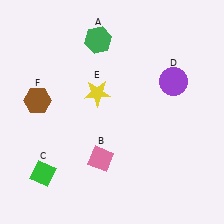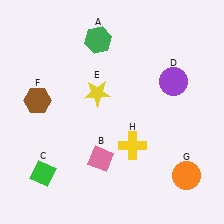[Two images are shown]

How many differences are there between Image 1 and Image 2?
There are 2 differences between the two images.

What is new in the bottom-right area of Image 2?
An orange circle (G) was added in the bottom-right area of Image 2.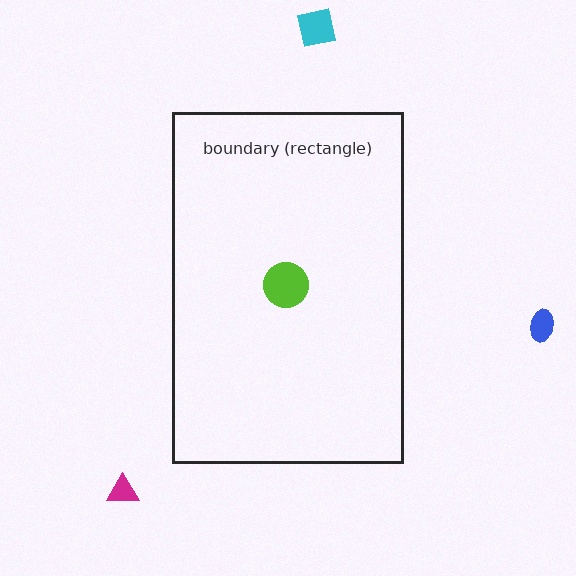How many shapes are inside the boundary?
1 inside, 3 outside.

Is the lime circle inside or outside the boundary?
Inside.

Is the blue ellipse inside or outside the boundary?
Outside.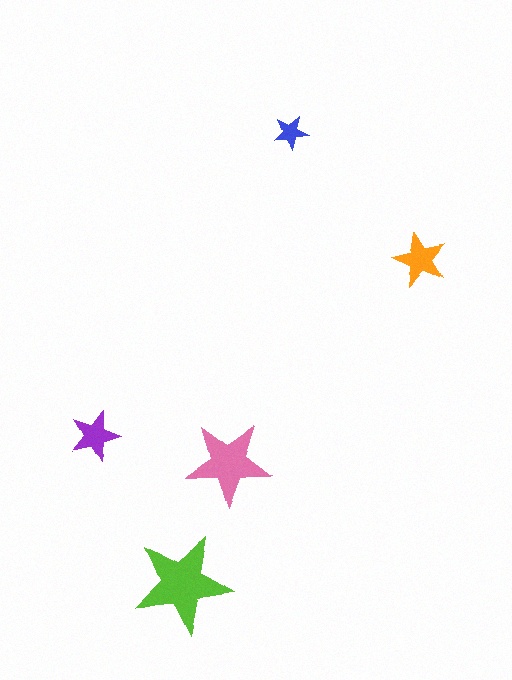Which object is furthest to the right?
The orange star is rightmost.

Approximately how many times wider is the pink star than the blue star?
About 2.5 times wider.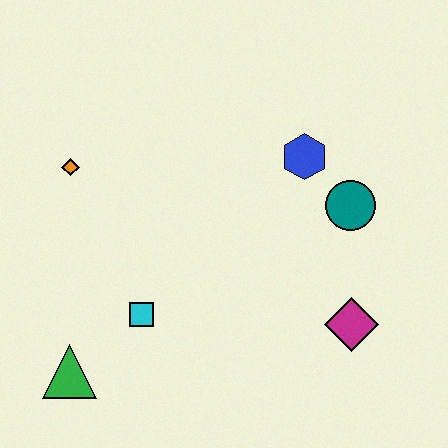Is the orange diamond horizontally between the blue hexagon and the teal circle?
No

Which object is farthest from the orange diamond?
The magenta diamond is farthest from the orange diamond.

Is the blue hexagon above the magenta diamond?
Yes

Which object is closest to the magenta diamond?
The teal circle is closest to the magenta diamond.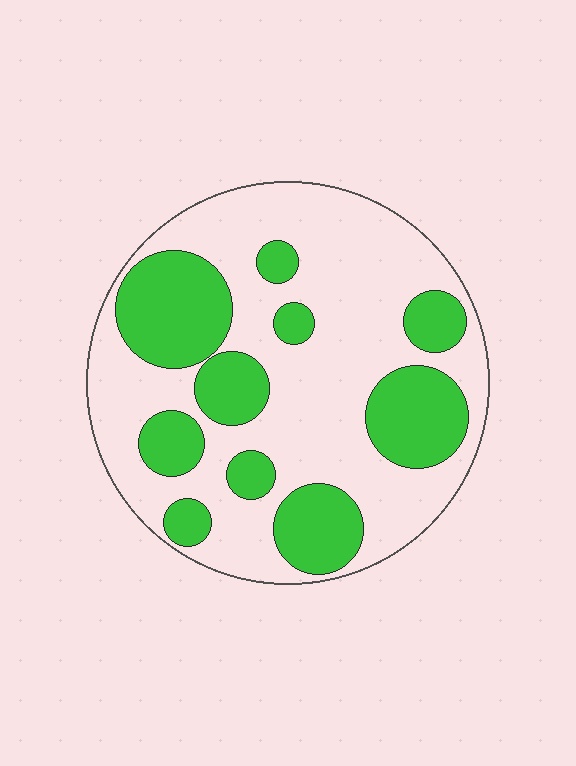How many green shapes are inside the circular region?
10.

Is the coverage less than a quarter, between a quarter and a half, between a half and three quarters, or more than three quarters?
Between a quarter and a half.